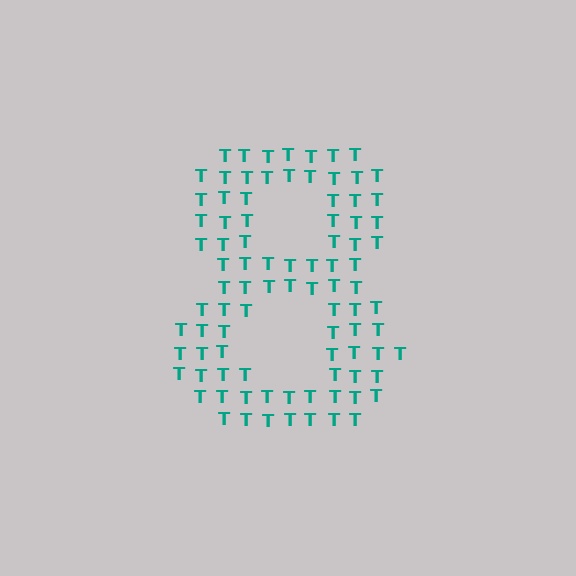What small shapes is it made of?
It is made of small letter T's.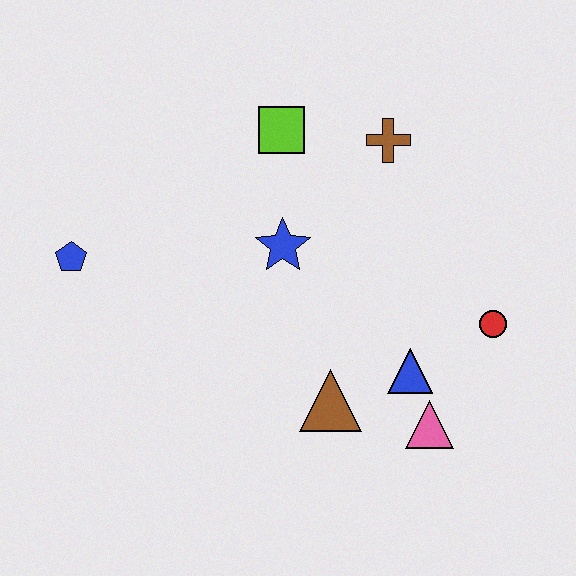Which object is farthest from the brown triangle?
The blue pentagon is farthest from the brown triangle.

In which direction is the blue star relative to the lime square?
The blue star is below the lime square.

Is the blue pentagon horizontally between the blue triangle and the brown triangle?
No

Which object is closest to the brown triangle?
The blue triangle is closest to the brown triangle.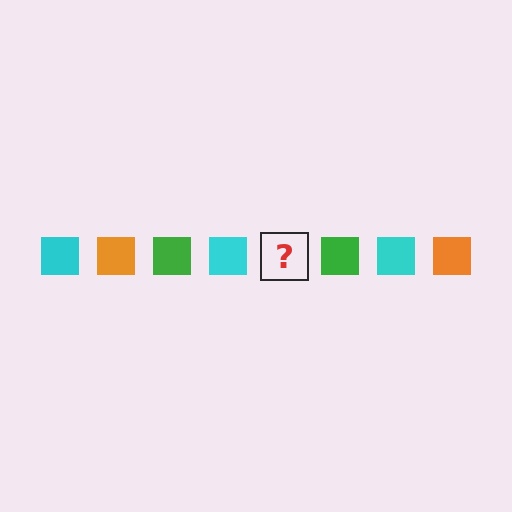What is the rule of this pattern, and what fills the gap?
The rule is that the pattern cycles through cyan, orange, green squares. The gap should be filled with an orange square.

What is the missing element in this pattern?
The missing element is an orange square.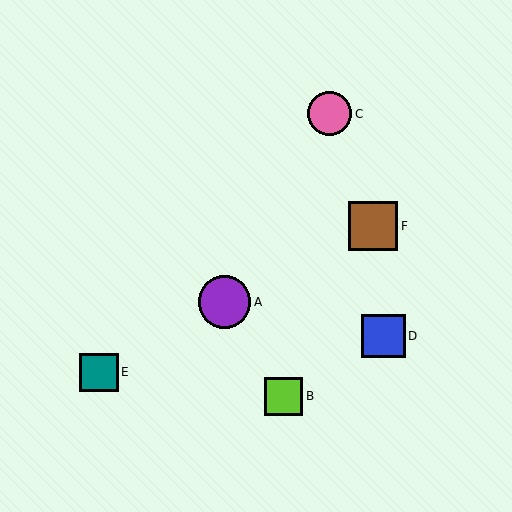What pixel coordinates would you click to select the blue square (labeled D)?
Click at (383, 336) to select the blue square D.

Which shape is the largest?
The purple circle (labeled A) is the largest.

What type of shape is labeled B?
Shape B is a lime square.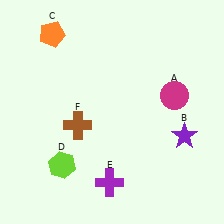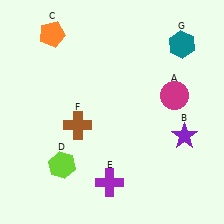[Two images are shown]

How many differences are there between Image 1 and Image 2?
There is 1 difference between the two images.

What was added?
A teal hexagon (G) was added in Image 2.